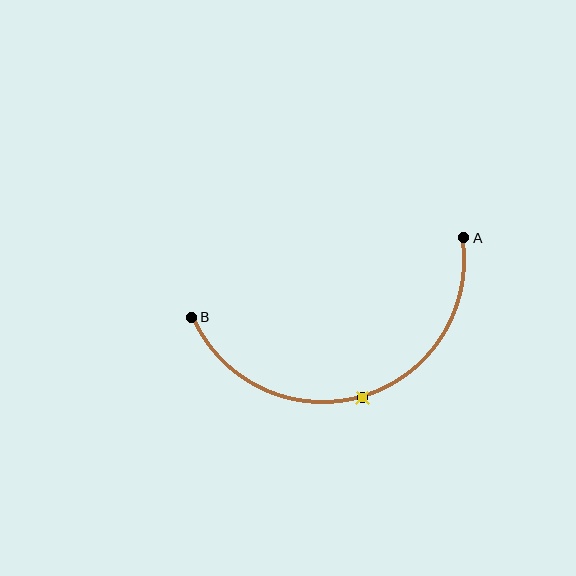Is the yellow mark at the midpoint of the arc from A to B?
Yes. The yellow mark lies on the arc at equal arc-length from both A and B — it is the arc midpoint.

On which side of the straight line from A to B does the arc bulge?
The arc bulges below the straight line connecting A and B.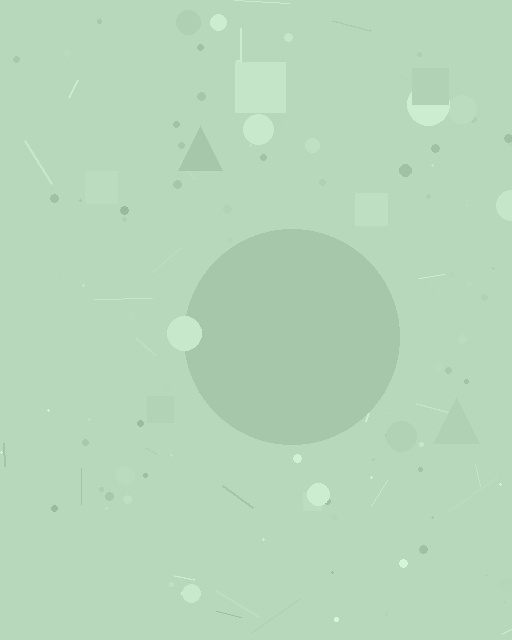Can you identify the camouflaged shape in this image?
The camouflaged shape is a circle.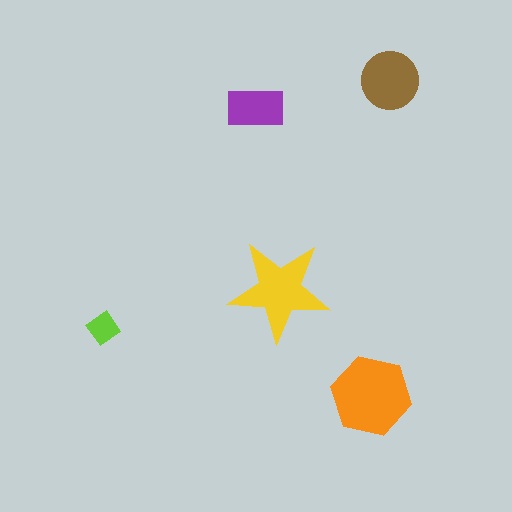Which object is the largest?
The orange hexagon.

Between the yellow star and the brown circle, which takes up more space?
The yellow star.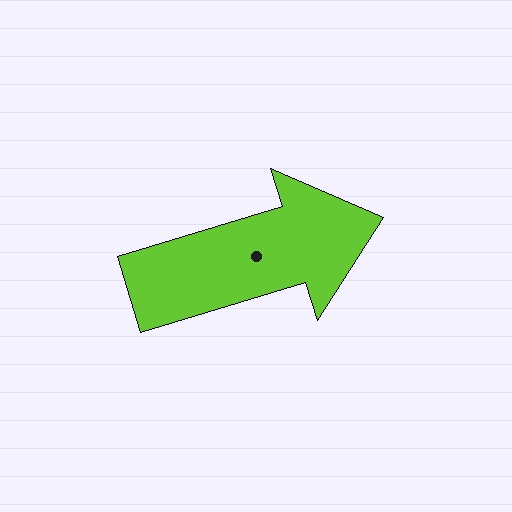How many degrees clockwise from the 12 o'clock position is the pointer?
Approximately 73 degrees.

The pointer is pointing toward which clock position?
Roughly 2 o'clock.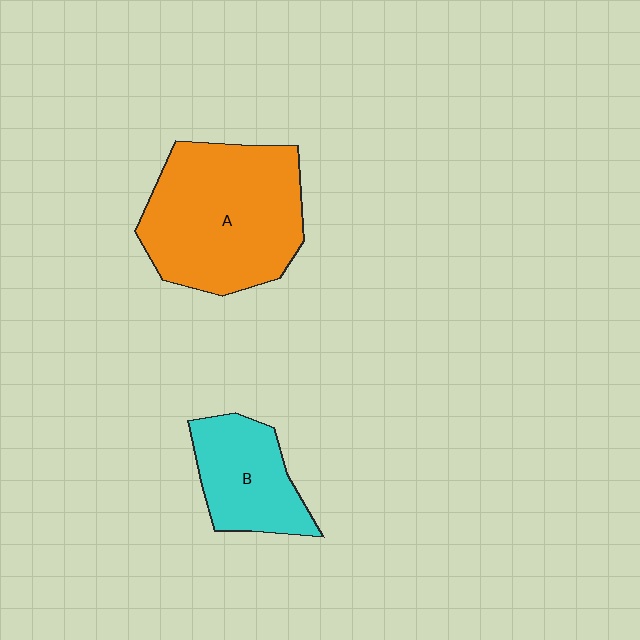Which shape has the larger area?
Shape A (orange).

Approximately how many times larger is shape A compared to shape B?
Approximately 2.0 times.